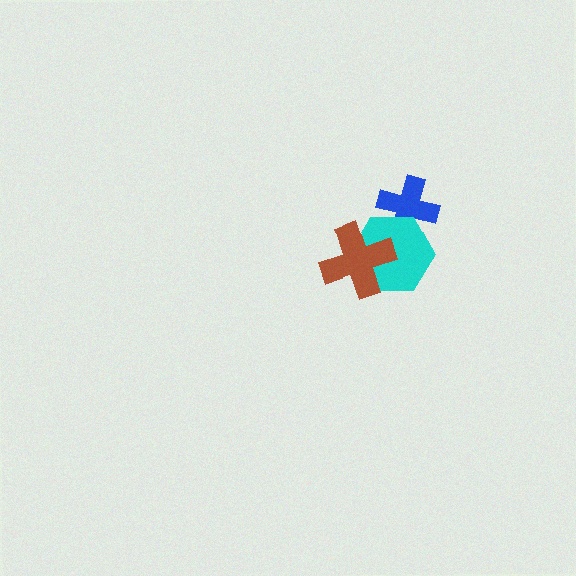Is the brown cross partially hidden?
No, no other shape covers it.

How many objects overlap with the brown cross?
1 object overlaps with the brown cross.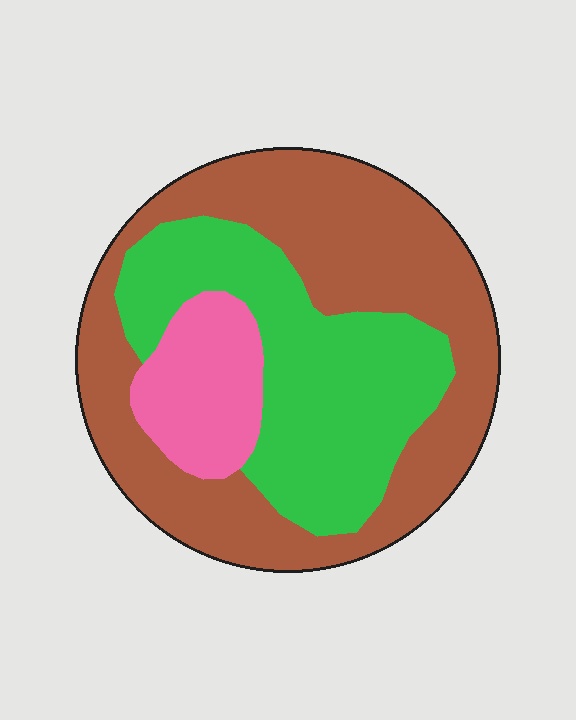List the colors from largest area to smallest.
From largest to smallest: brown, green, pink.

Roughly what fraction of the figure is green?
Green takes up about one third (1/3) of the figure.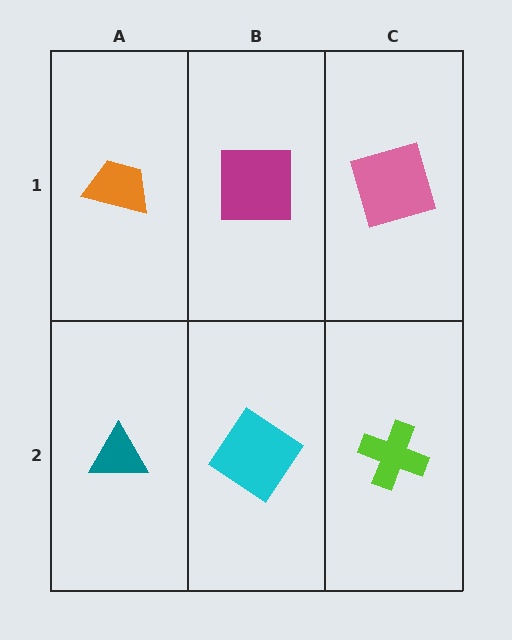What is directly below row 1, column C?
A lime cross.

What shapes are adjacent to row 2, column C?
A pink square (row 1, column C), a cyan diamond (row 2, column B).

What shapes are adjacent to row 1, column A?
A teal triangle (row 2, column A), a magenta square (row 1, column B).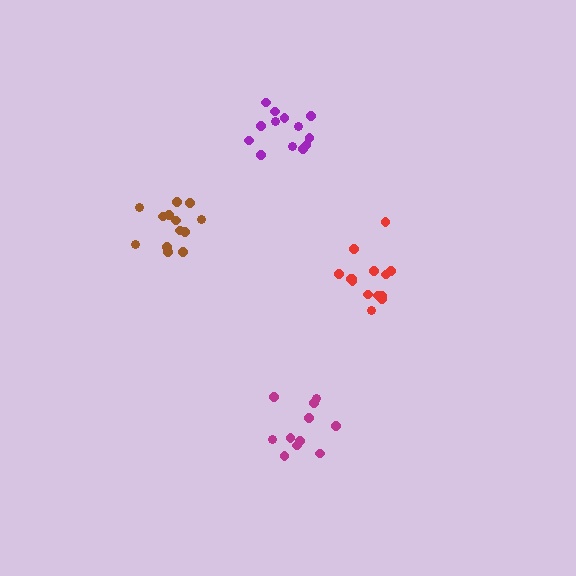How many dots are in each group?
Group 1: 13 dots, Group 2: 14 dots, Group 3: 13 dots, Group 4: 11 dots (51 total).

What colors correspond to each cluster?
The clusters are colored: purple, red, brown, magenta.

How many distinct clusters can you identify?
There are 4 distinct clusters.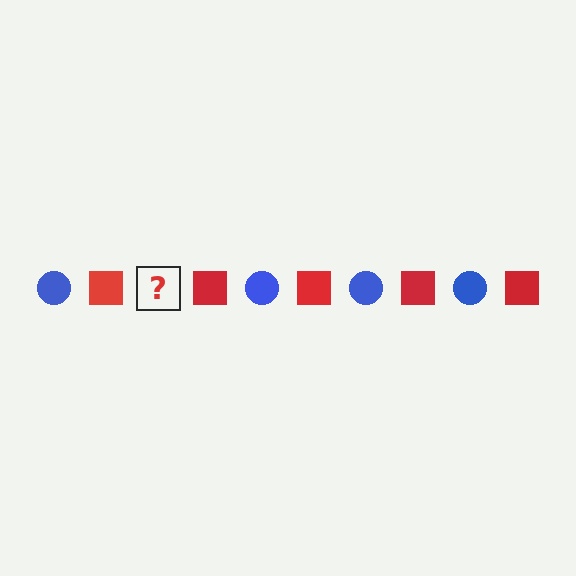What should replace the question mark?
The question mark should be replaced with a blue circle.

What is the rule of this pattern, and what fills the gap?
The rule is that the pattern alternates between blue circle and red square. The gap should be filled with a blue circle.